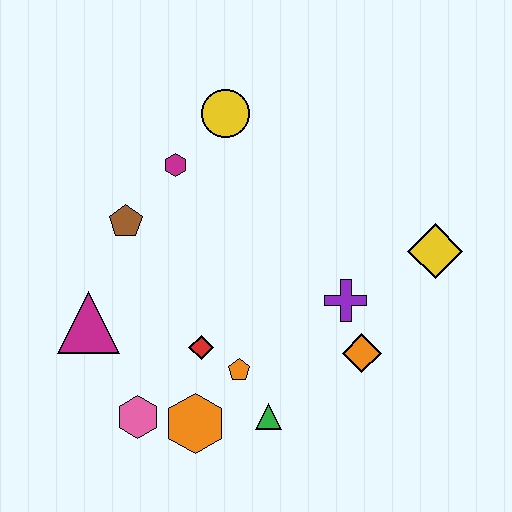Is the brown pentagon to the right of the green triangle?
No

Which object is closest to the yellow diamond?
The purple cross is closest to the yellow diamond.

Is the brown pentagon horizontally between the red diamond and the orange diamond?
No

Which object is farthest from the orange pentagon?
The yellow circle is farthest from the orange pentagon.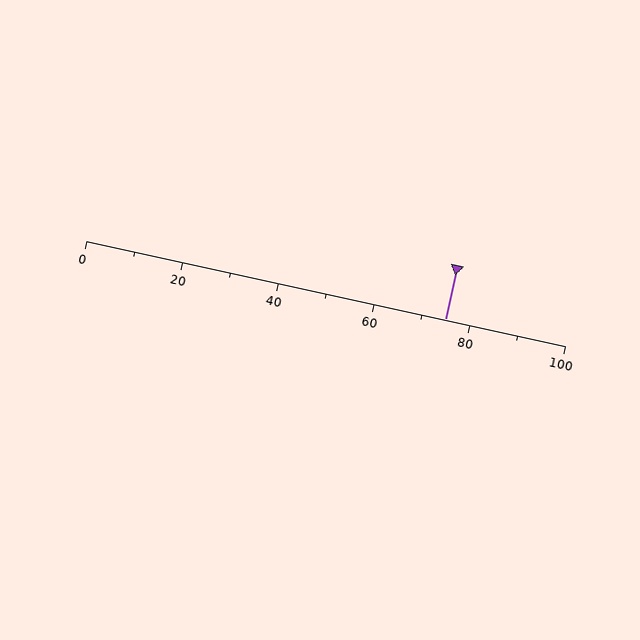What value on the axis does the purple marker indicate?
The marker indicates approximately 75.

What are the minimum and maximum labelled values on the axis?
The axis runs from 0 to 100.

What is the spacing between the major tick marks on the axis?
The major ticks are spaced 20 apart.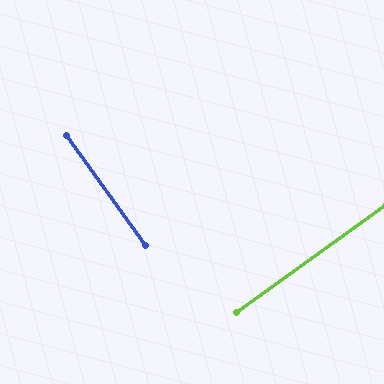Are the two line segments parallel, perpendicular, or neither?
Perpendicular — they meet at approximately 90°.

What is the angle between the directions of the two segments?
Approximately 90 degrees.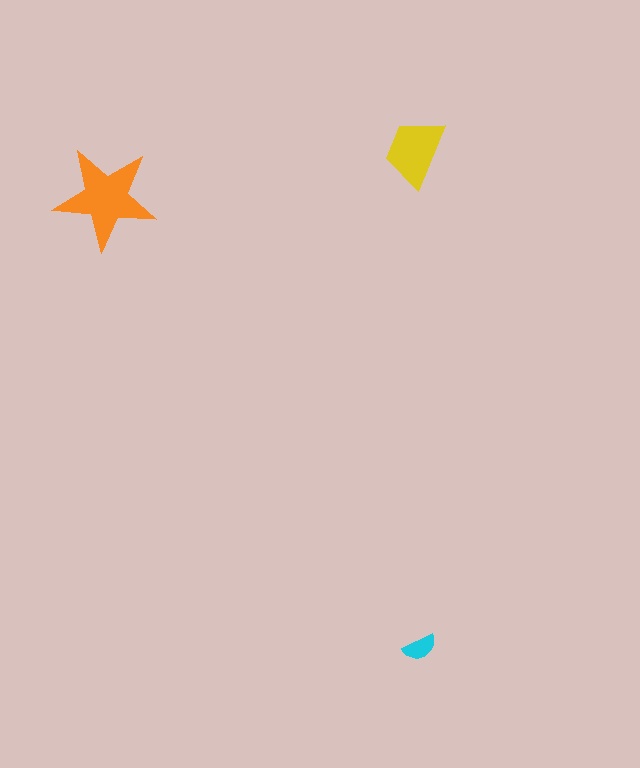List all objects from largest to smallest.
The orange star, the yellow trapezoid, the cyan semicircle.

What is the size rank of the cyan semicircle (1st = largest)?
3rd.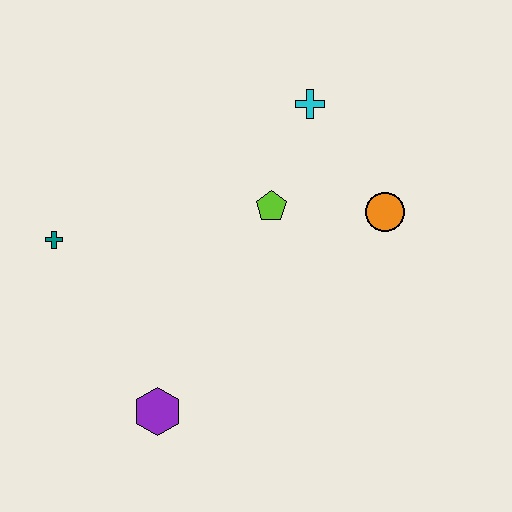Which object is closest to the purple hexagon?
The teal cross is closest to the purple hexagon.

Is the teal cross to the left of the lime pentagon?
Yes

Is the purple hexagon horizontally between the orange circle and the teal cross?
Yes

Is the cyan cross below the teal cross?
No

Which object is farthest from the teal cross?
The orange circle is farthest from the teal cross.